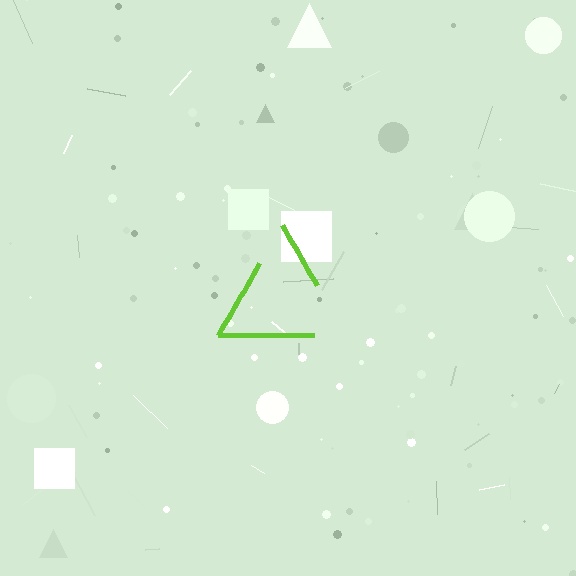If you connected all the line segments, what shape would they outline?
They would outline a triangle.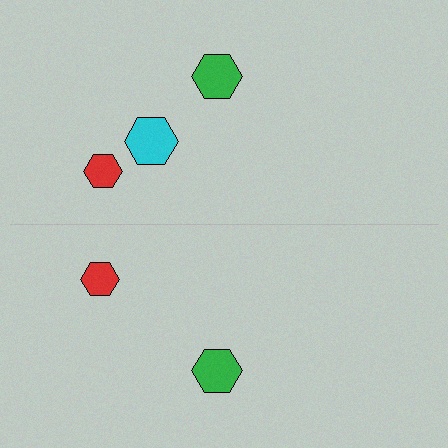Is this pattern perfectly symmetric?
No, the pattern is not perfectly symmetric. A cyan hexagon is missing from the bottom side.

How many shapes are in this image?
There are 5 shapes in this image.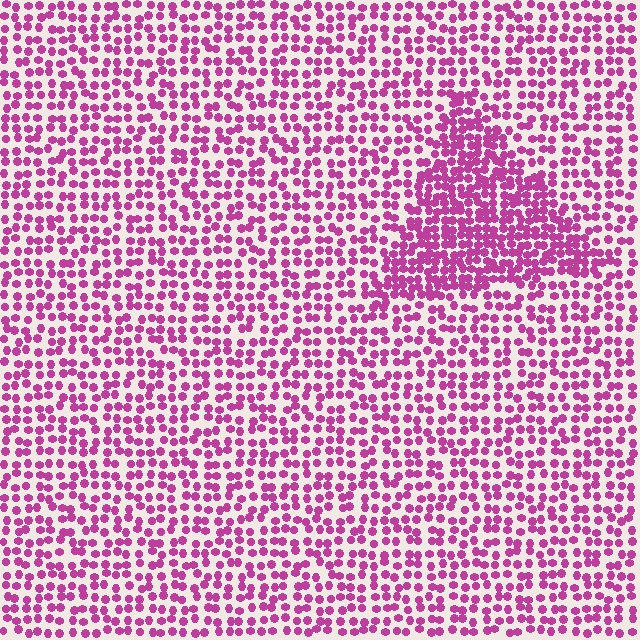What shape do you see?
I see a triangle.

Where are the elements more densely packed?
The elements are more densely packed inside the triangle boundary.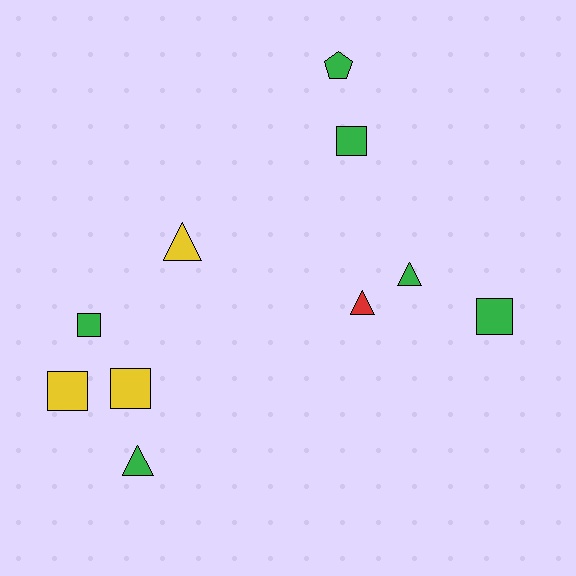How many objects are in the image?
There are 10 objects.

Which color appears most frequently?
Green, with 6 objects.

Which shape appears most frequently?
Square, with 5 objects.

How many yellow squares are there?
There are 2 yellow squares.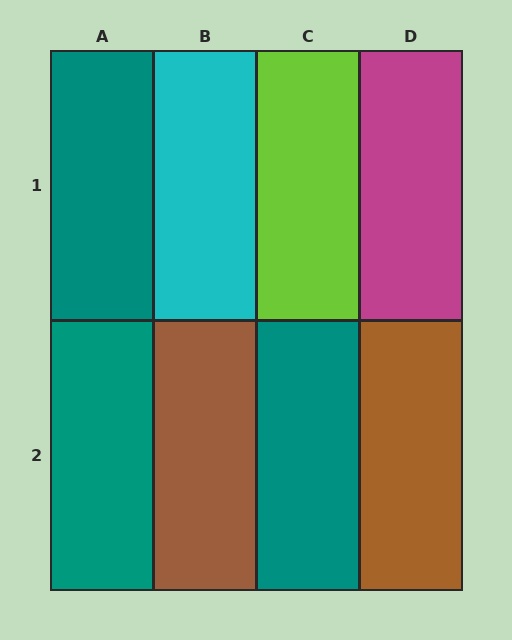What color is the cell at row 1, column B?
Cyan.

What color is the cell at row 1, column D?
Magenta.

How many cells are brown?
2 cells are brown.